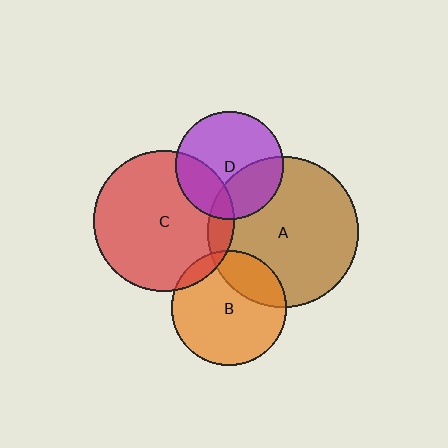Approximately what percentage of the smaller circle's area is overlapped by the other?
Approximately 10%.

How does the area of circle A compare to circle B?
Approximately 1.7 times.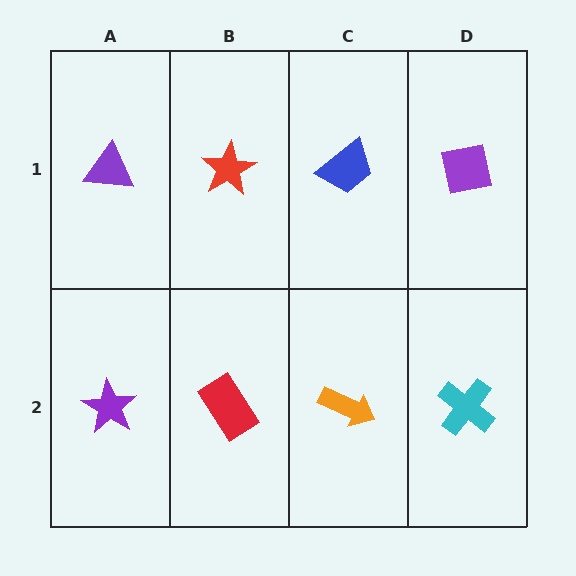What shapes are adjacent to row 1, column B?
A red rectangle (row 2, column B), a purple triangle (row 1, column A), a blue trapezoid (row 1, column C).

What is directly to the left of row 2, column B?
A purple star.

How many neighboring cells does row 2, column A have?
2.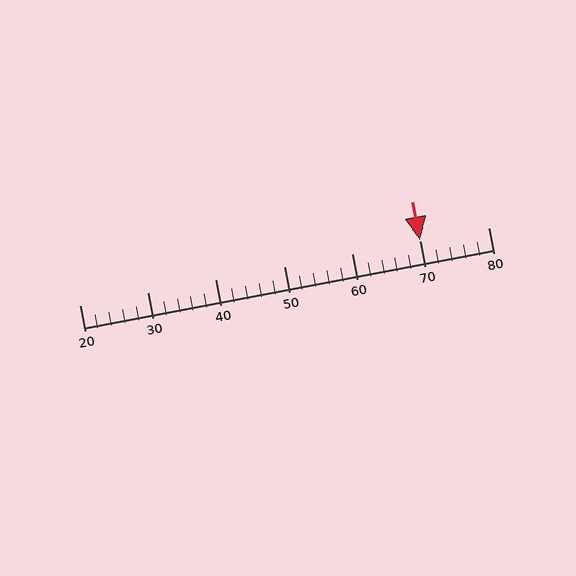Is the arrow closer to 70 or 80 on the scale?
The arrow is closer to 70.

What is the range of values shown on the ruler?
The ruler shows values from 20 to 80.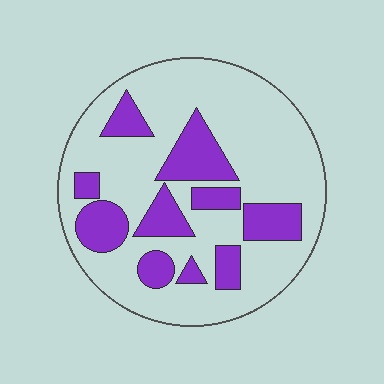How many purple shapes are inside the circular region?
10.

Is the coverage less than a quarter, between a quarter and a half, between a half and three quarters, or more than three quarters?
Between a quarter and a half.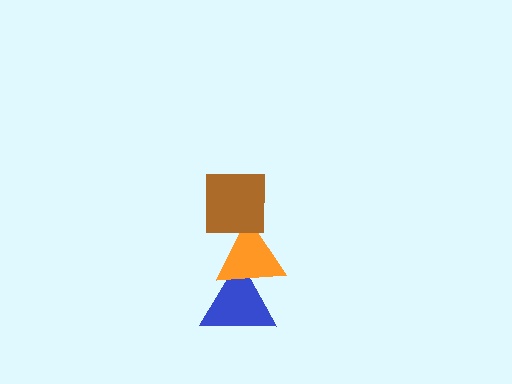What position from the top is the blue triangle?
The blue triangle is 3rd from the top.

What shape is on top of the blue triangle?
The orange triangle is on top of the blue triangle.